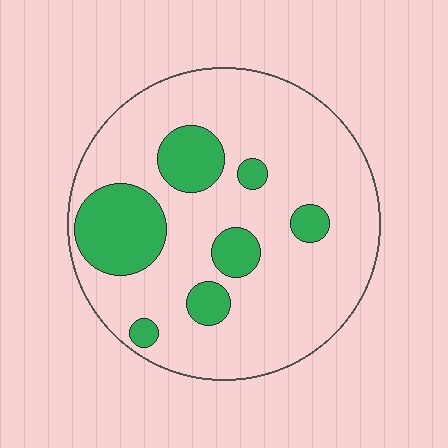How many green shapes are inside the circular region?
7.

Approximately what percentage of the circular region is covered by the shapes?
Approximately 20%.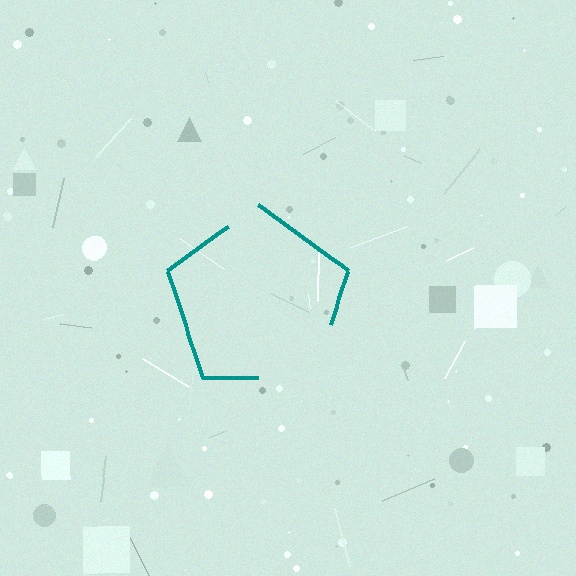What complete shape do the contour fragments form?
The contour fragments form a pentagon.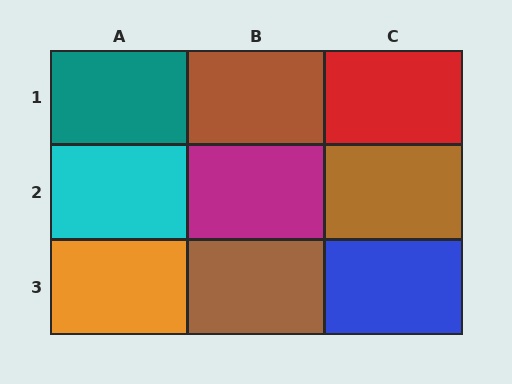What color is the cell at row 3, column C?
Blue.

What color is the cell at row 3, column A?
Orange.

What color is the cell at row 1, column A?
Teal.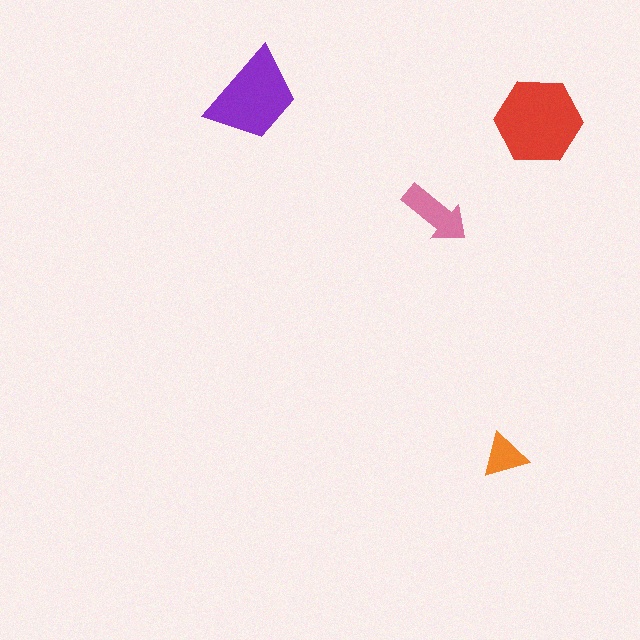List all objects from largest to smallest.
The red hexagon, the purple trapezoid, the pink arrow, the orange triangle.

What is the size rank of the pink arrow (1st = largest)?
3rd.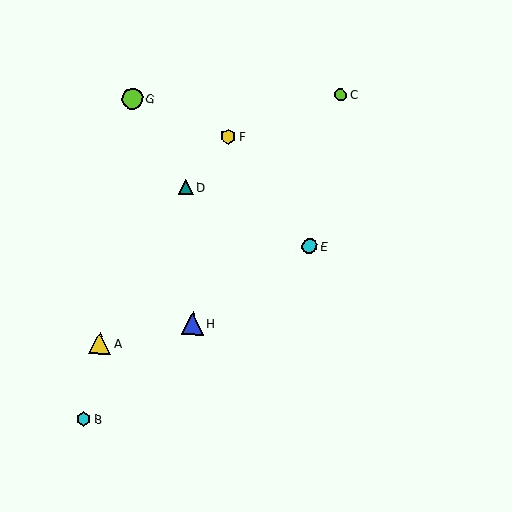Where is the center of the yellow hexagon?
The center of the yellow hexagon is at (228, 136).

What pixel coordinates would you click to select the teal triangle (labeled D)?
Click at (185, 187) to select the teal triangle D.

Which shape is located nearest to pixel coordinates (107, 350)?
The yellow triangle (labeled A) at (100, 343) is nearest to that location.